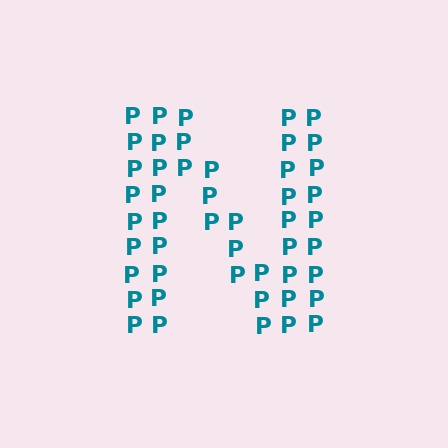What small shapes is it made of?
It is made of small letter P's.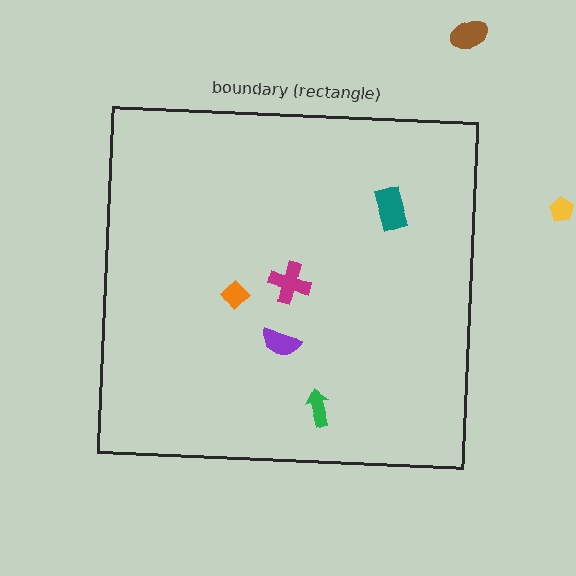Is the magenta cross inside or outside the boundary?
Inside.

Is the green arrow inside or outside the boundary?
Inside.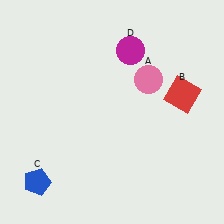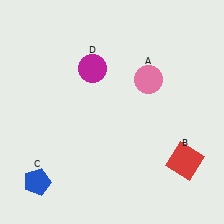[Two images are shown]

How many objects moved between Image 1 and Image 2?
2 objects moved between the two images.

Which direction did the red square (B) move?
The red square (B) moved down.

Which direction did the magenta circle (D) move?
The magenta circle (D) moved left.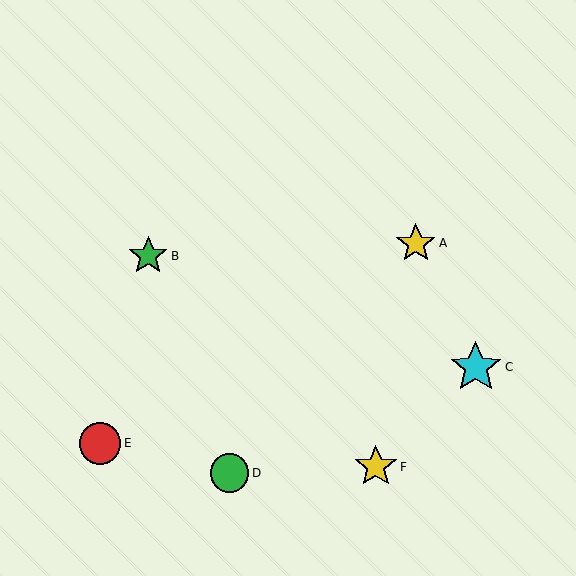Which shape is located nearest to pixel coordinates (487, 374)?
The cyan star (labeled C) at (476, 367) is nearest to that location.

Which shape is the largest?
The cyan star (labeled C) is the largest.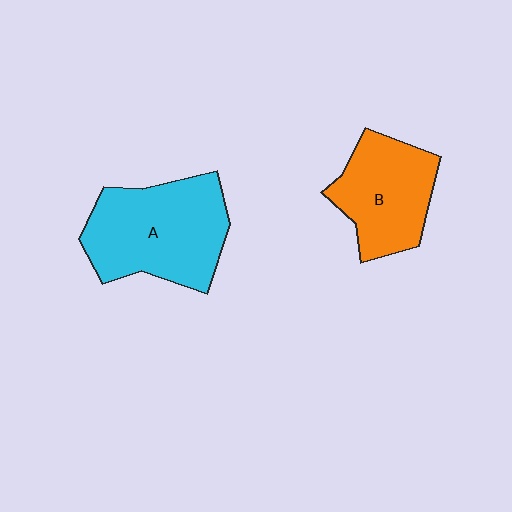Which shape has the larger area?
Shape A (cyan).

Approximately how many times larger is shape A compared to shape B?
Approximately 1.3 times.